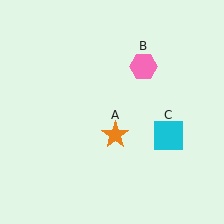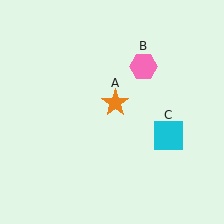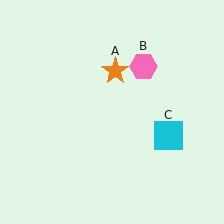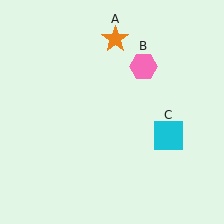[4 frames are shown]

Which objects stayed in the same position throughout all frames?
Pink hexagon (object B) and cyan square (object C) remained stationary.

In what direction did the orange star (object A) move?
The orange star (object A) moved up.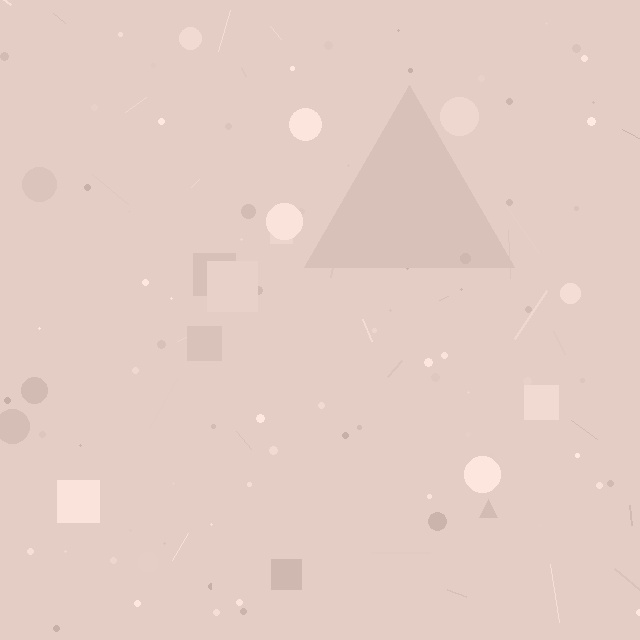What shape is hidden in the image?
A triangle is hidden in the image.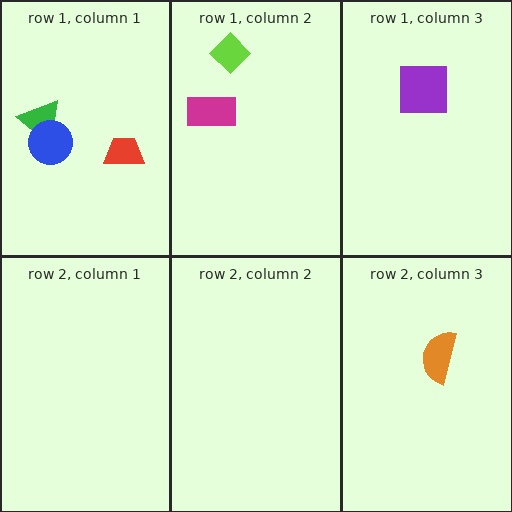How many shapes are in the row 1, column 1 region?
3.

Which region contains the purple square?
The row 1, column 3 region.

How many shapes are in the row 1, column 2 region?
2.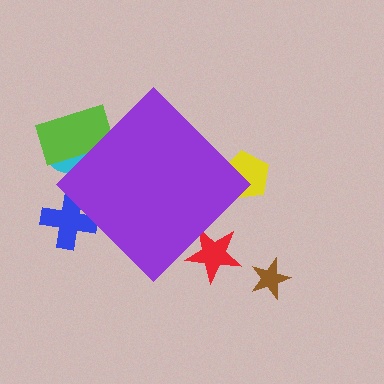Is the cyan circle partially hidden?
Yes, the cyan circle is partially hidden behind the purple diamond.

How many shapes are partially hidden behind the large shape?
5 shapes are partially hidden.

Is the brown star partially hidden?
No, the brown star is fully visible.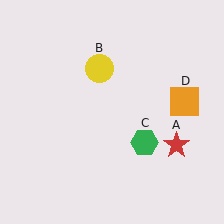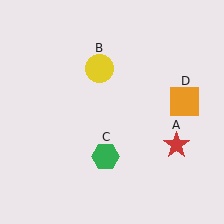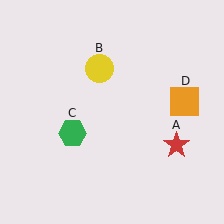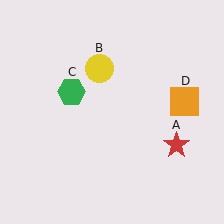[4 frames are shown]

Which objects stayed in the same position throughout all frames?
Red star (object A) and yellow circle (object B) and orange square (object D) remained stationary.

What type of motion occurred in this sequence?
The green hexagon (object C) rotated clockwise around the center of the scene.